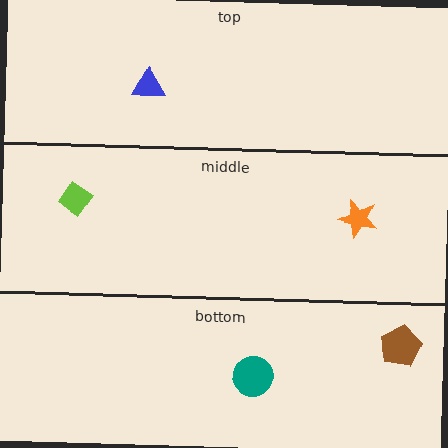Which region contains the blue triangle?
The top region.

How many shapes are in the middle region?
2.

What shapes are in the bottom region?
The brown pentagon, the teal circle.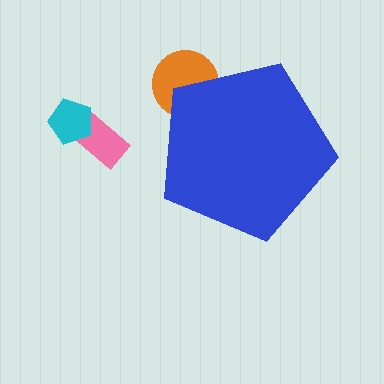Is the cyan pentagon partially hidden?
No, the cyan pentagon is fully visible.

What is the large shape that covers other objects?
A blue pentagon.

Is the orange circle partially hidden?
Yes, the orange circle is partially hidden behind the blue pentagon.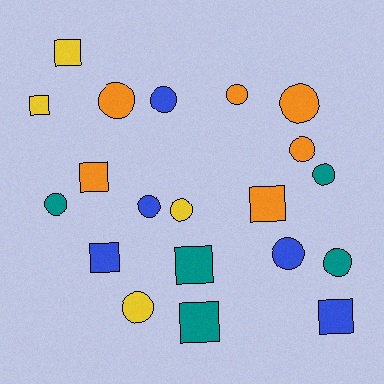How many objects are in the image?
There are 20 objects.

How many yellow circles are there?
There are 2 yellow circles.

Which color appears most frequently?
Orange, with 6 objects.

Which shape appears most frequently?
Circle, with 12 objects.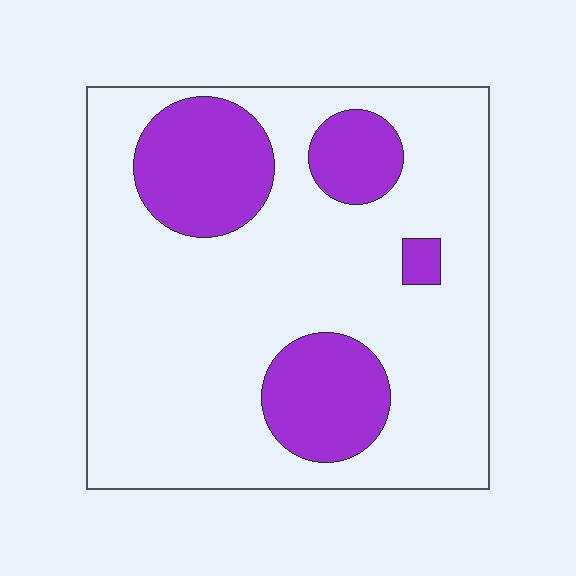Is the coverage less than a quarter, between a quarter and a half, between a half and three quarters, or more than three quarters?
Less than a quarter.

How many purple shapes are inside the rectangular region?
4.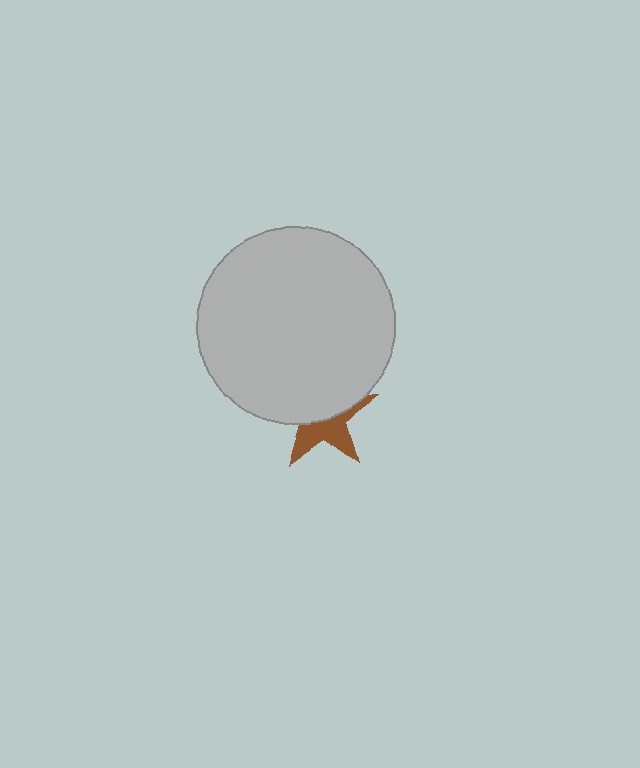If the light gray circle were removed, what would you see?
You would see the complete brown star.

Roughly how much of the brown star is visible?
About half of it is visible (roughly 45%).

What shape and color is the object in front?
The object in front is a light gray circle.